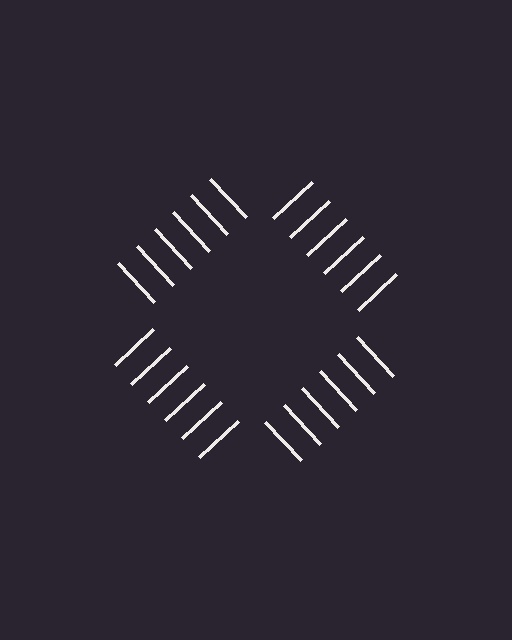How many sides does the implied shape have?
4 sides — the line-ends trace a square.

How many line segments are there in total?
24 — 6 along each of the 4 edges.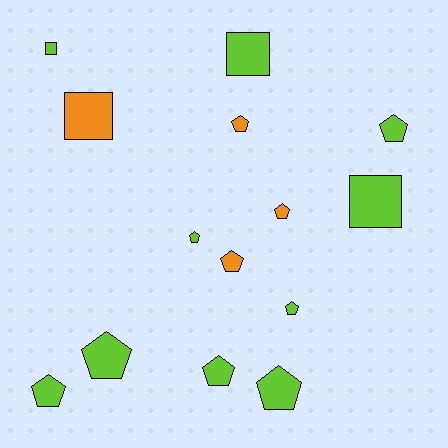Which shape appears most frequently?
Pentagon, with 10 objects.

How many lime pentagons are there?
There are 7 lime pentagons.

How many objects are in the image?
There are 14 objects.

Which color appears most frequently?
Lime, with 10 objects.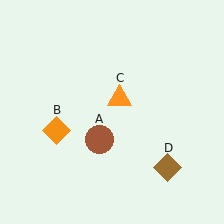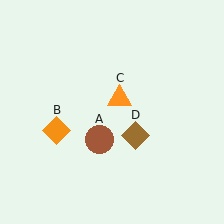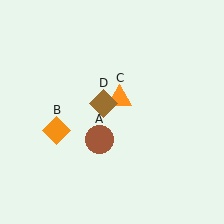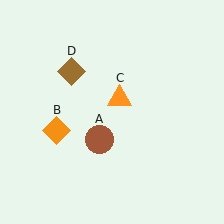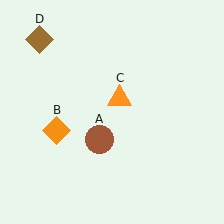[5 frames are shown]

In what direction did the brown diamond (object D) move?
The brown diamond (object D) moved up and to the left.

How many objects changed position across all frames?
1 object changed position: brown diamond (object D).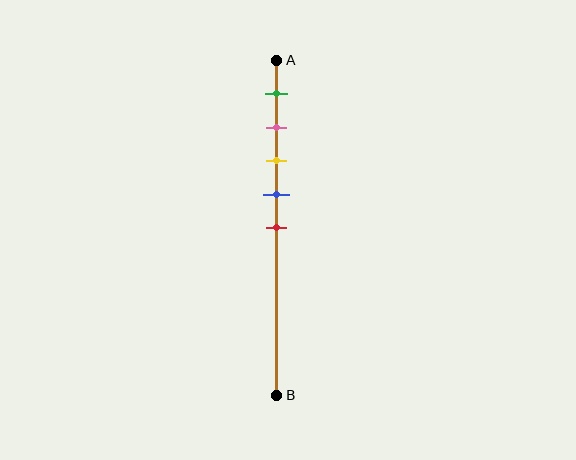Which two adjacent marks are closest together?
The pink and yellow marks are the closest adjacent pair.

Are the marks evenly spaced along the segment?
Yes, the marks are approximately evenly spaced.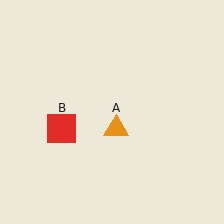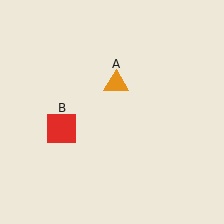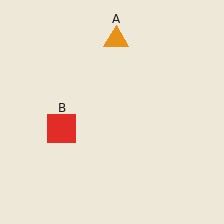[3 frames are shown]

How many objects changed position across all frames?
1 object changed position: orange triangle (object A).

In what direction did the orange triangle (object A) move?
The orange triangle (object A) moved up.